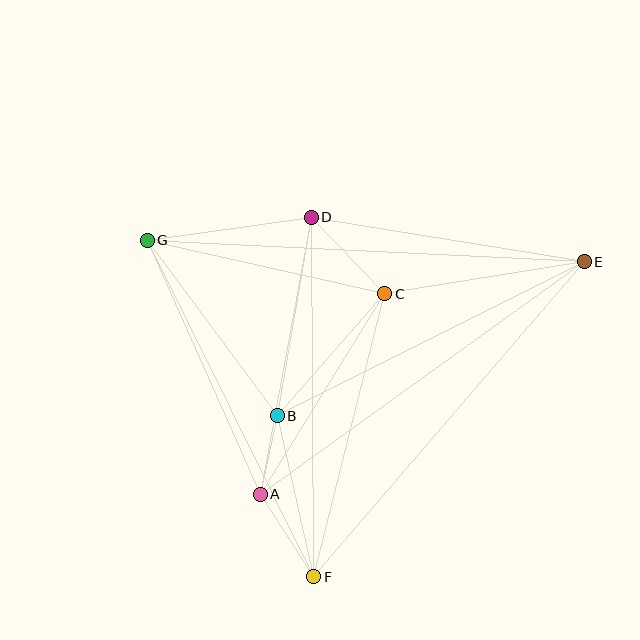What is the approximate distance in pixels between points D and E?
The distance between D and E is approximately 276 pixels.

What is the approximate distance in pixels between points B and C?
The distance between B and C is approximately 163 pixels.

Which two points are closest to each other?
Points A and B are closest to each other.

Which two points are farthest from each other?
Points E and G are farthest from each other.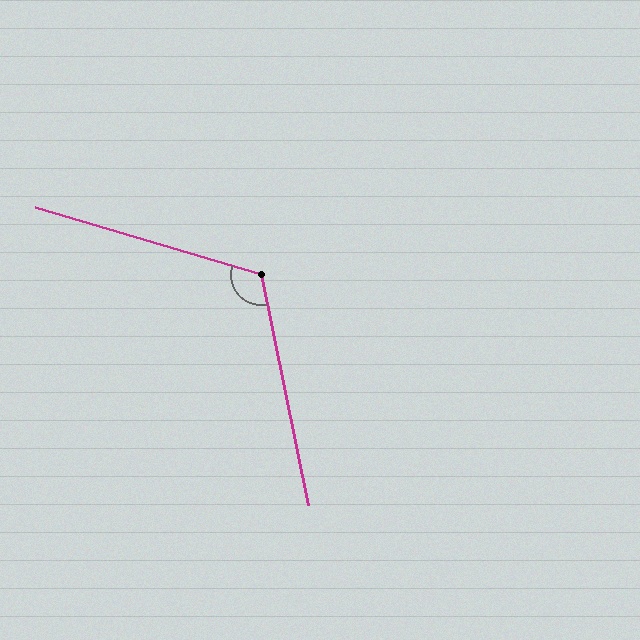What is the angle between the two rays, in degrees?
Approximately 118 degrees.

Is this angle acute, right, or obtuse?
It is obtuse.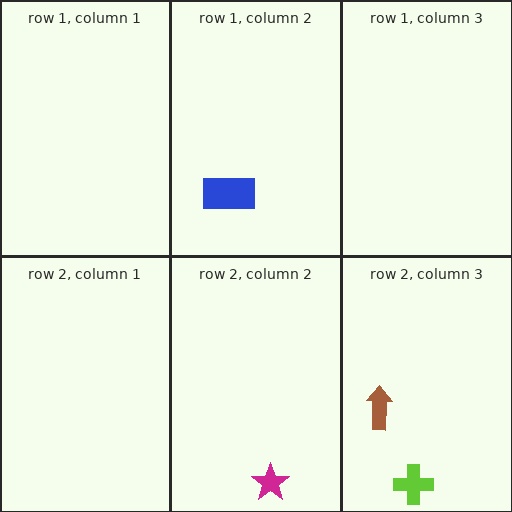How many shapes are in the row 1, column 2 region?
1.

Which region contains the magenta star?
The row 2, column 2 region.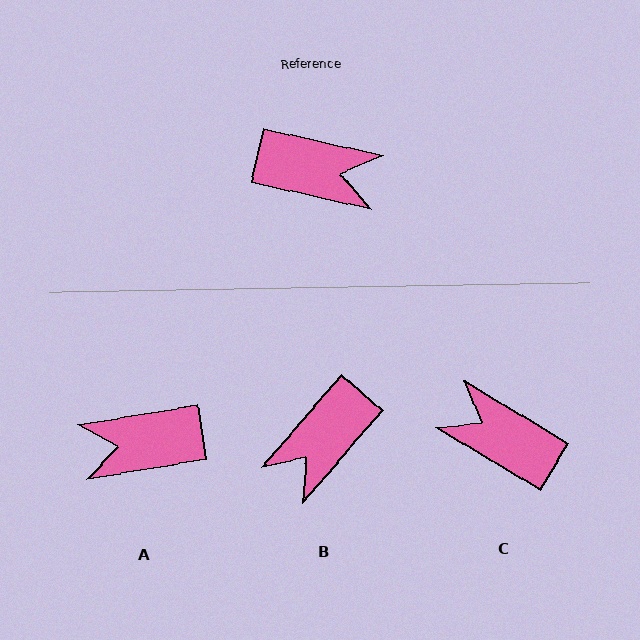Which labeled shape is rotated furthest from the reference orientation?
C, about 162 degrees away.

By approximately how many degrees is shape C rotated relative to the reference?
Approximately 162 degrees counter-clockwise.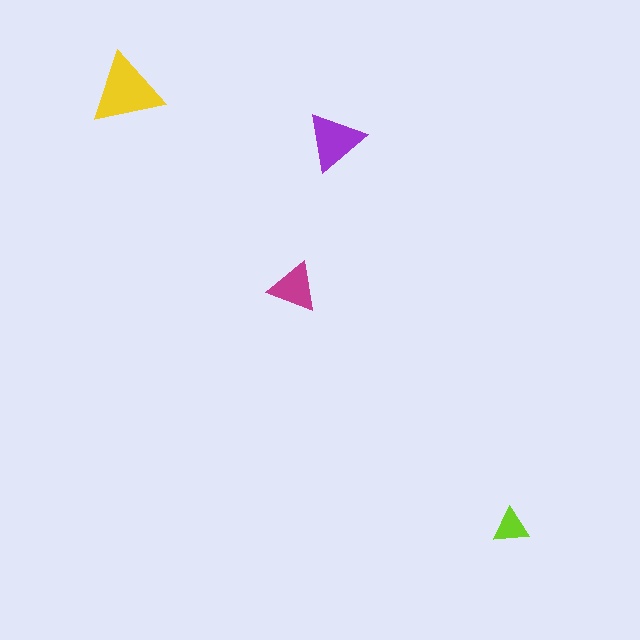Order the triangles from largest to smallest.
the yellow one, the purple one, the magenta one, the lime one.